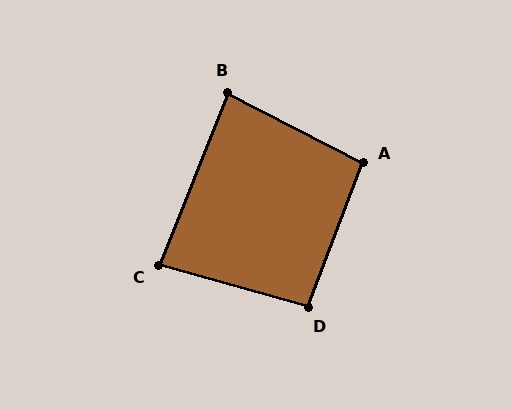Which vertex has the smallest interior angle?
C, at approximately 84 degrees.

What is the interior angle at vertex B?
Approximately 85 degrees (acute).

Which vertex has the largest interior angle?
A, at approximately 96 degrees.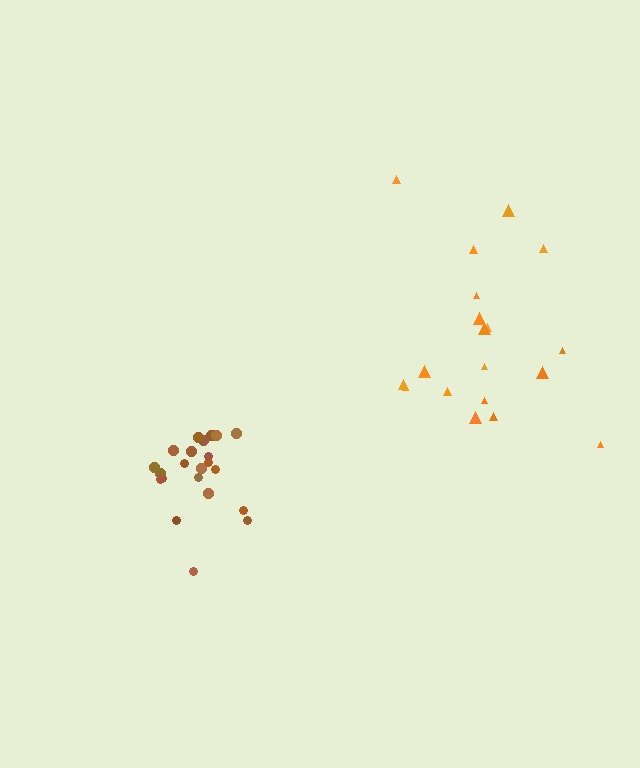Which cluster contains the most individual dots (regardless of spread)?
Brown (22).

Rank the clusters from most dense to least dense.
brown, orange.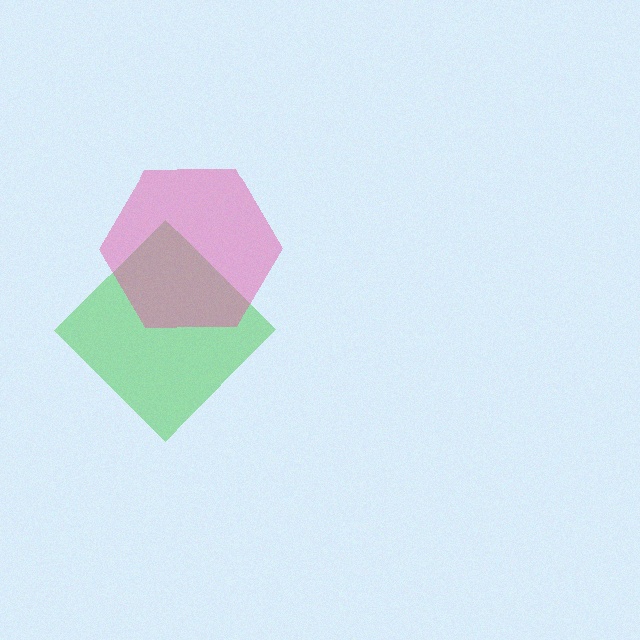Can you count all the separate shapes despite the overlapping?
Yes, there are 2 separate shapes.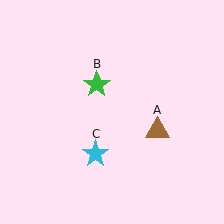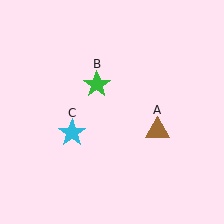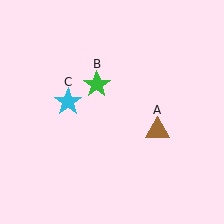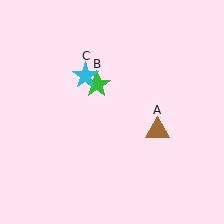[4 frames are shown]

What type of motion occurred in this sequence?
The cyan star (object C) rotated clockwise around the center of the scene.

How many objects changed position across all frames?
1 object changed position: cyan star (object C).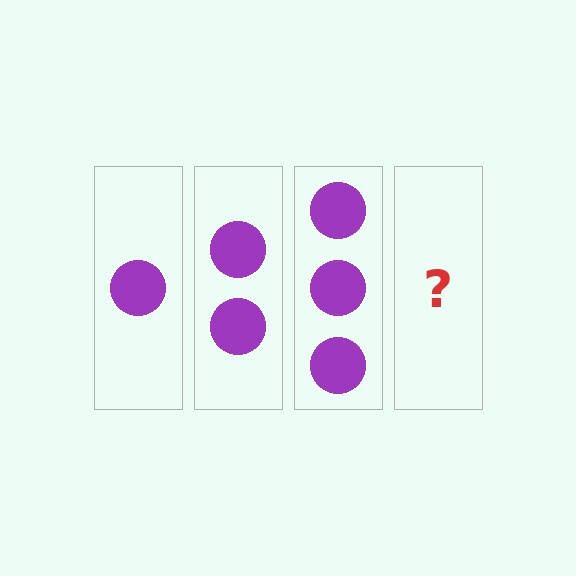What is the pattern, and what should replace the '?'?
The pattern is that each step adds one more circle. The '?' should be 4 circles.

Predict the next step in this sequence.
The next step is 4 circles.